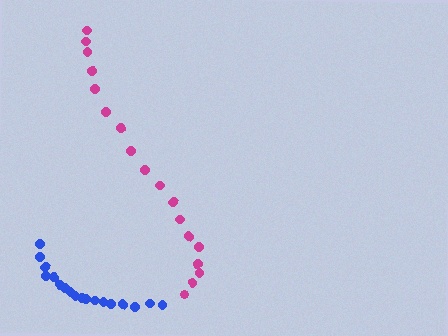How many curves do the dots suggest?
There are 2 distinct paths.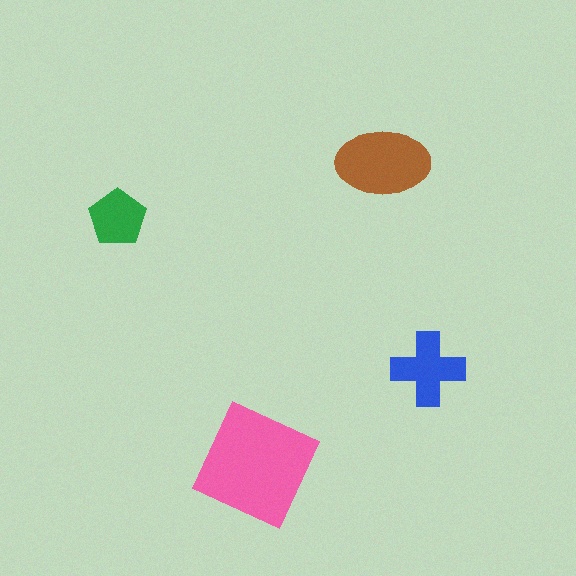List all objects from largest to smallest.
The pink square, the brown ellipse, the blue cross, the green pentagon.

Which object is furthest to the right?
The blue cross is rightmost.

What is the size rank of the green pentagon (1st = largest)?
4th.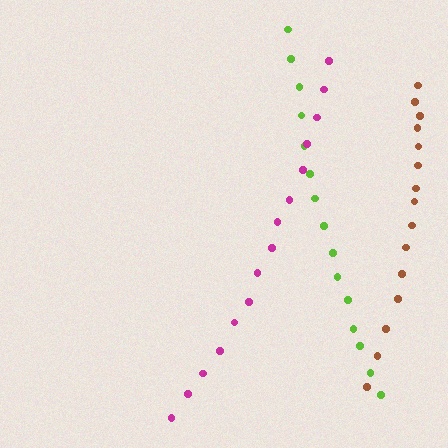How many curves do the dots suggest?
There are 3 distinct paths.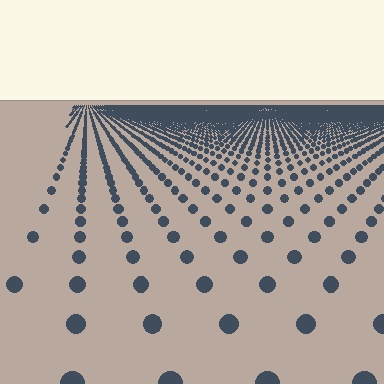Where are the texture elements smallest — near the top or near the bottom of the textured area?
Near the top.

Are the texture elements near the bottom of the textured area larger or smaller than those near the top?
Larger. Near the bottom, elements are closer to the viewer and appear at a bigger on-screen size.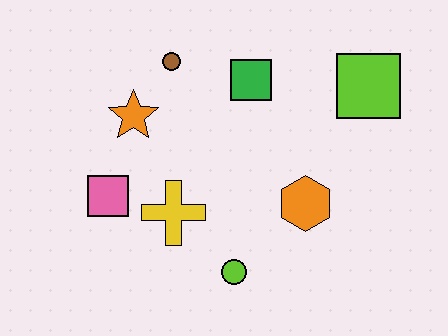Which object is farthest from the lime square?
The pink square is farthest from the lime square.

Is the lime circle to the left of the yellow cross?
No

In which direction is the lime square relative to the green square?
The lime square is to the right of the green square.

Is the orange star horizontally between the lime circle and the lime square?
No